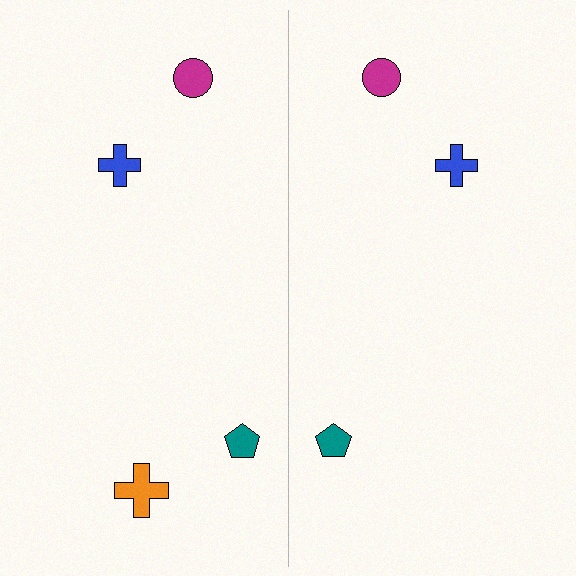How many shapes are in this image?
There are 7 shapes in this image.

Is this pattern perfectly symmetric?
No, the pattern is not perfectly symmetric. A orange cross is missing from the right side.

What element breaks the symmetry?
A orange cross is missing from the right side.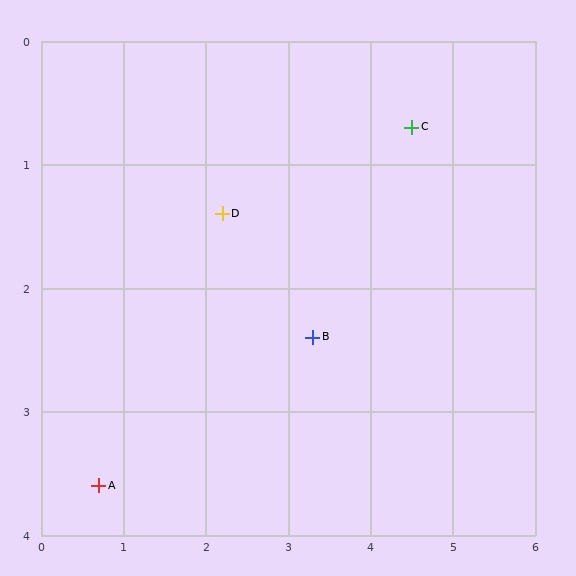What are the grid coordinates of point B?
Point B is at approximately (3.3, 2.4).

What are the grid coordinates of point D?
Point D is at approximately (2.2, 1.4).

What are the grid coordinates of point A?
Point A is at approximately (0.7, 3.6).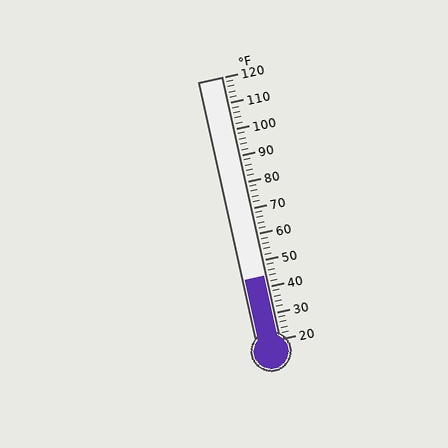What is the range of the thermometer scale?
The thermometer scale ranges from 20°F to 120°F.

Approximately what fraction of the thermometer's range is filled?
The thermometer is filled to approximately 25% of its range.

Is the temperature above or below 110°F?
The temperature is below 110°F.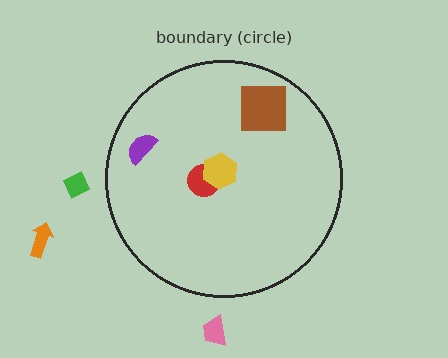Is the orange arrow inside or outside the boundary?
Outside.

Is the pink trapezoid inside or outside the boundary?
Outside.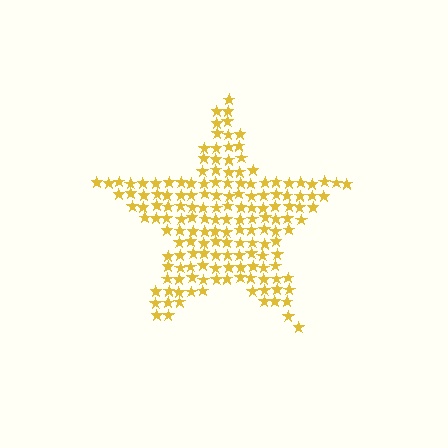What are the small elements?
The small elements are stars.